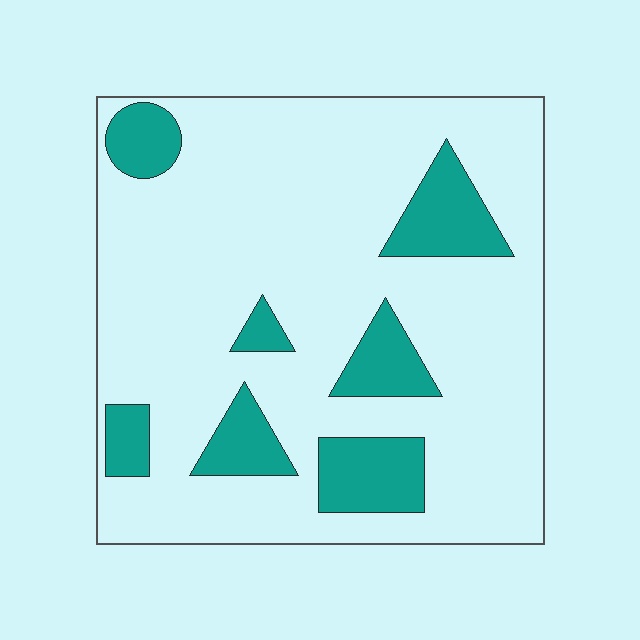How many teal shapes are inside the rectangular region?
7.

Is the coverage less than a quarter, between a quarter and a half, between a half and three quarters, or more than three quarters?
Less than a quarter.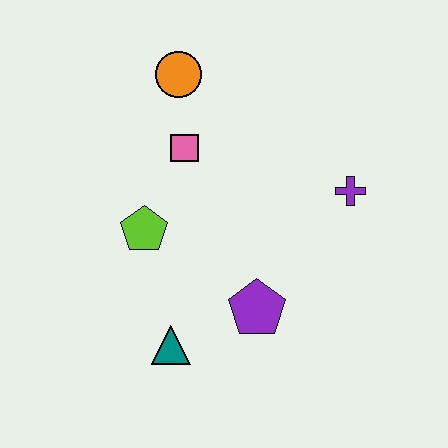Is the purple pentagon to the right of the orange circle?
Yes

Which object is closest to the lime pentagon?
The pink square is closest to the lime pentagon.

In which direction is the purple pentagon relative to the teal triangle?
The purple pentagon is to the right of the teal triangle.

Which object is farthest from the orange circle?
The teal triangle is farthest from the orange circle.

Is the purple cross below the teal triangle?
No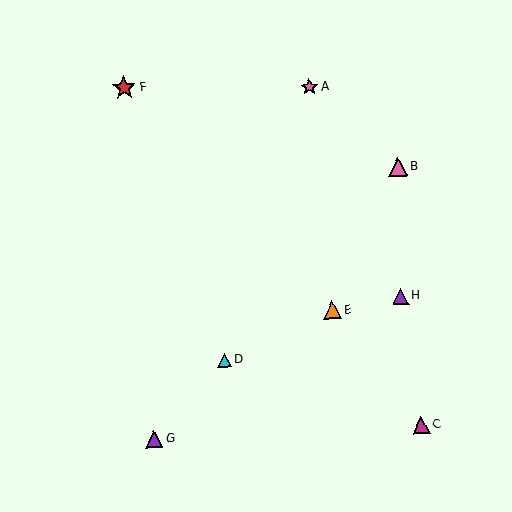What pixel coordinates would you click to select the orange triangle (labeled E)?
Click at (332, 310) to select the orange triangle E.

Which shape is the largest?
The red star (labeled F) is the largest.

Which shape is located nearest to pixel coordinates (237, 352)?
The cyan triangle (labeled D) at (224, 360) is nearest to that location.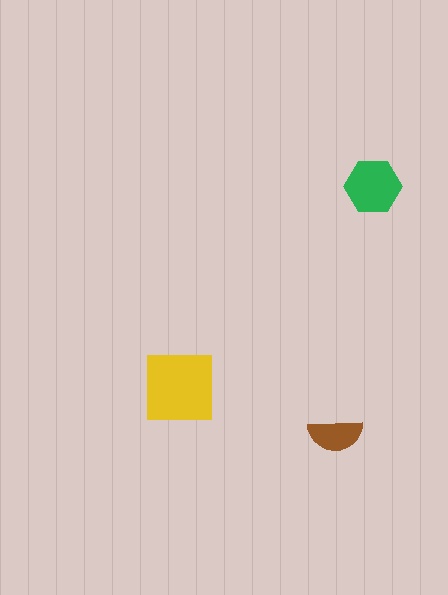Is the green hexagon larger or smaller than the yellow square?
Smaller.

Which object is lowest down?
The brown semicircle is bottommost.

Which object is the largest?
The yellow square.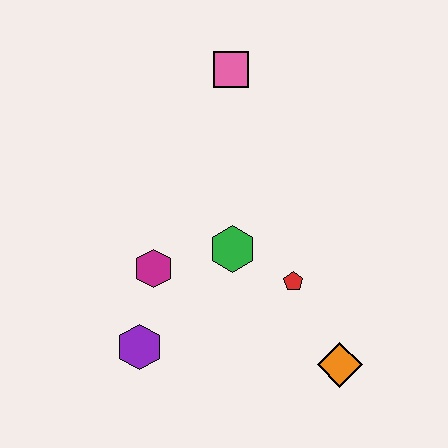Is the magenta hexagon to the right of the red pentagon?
No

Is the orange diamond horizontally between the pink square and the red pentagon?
No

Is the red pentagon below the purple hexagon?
No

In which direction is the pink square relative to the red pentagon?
The pink square is above the red pentagon.